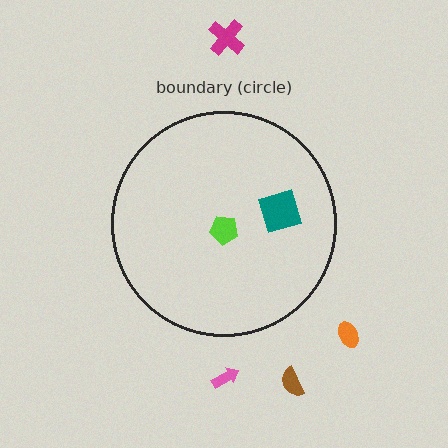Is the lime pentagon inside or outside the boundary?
Inside.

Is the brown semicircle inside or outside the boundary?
Outside.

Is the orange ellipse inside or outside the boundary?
Outside.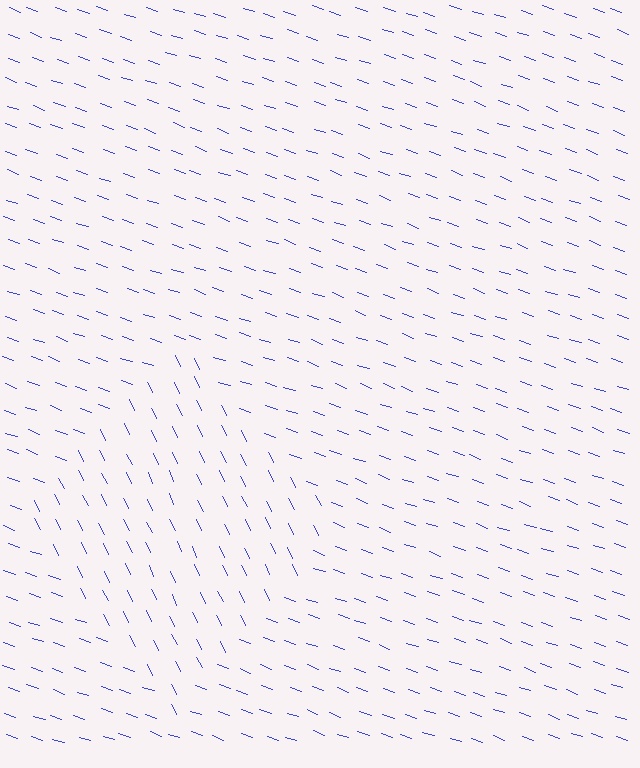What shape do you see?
I see a diamond.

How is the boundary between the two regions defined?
The boundary is defined purely by a change in line orientation (approximately 45 degrees difference). All lines are the same color and thickness.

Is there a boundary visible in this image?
Yes, there is a texture boundary formed by a change in line orientation.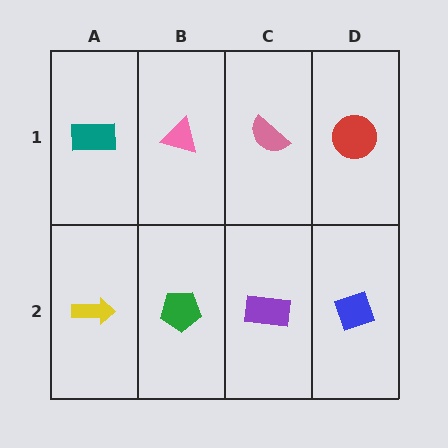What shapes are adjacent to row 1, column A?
A yellow arrow (row 2, column A), a pink triangle (row 1, column B).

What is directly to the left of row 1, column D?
A pink semicircle.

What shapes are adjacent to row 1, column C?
A purple rectangle (row 2, column C), a pink triangle (row 1, column B), a red circle (row 1, column D).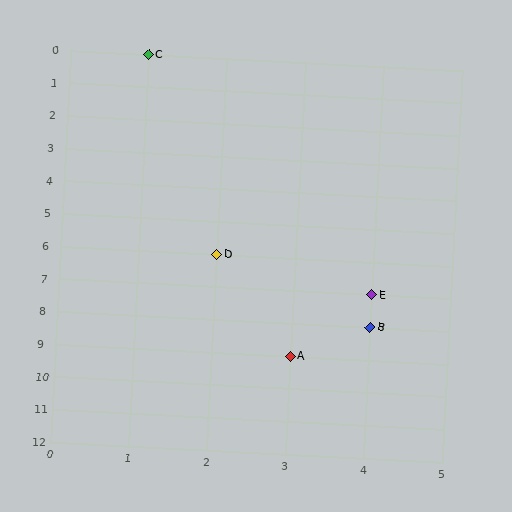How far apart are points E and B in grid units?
Points E and B are 1 row apart.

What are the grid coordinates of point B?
Point B is at grid coordinates (4, 8).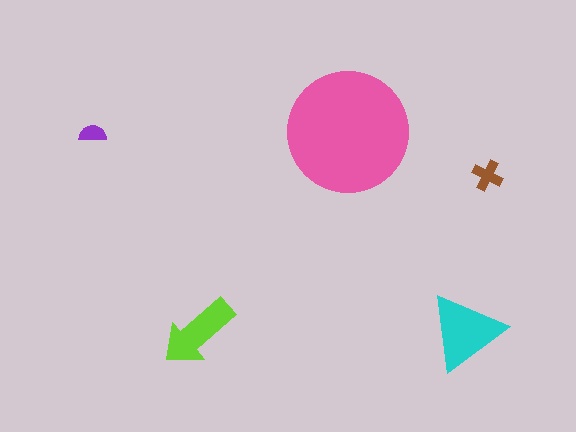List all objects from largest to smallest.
The pink circle, the cyan triangle, the lime arrow, the brown cross, the purple semicircle.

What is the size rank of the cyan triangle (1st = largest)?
2nd.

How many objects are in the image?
There are 5 objects in the image.